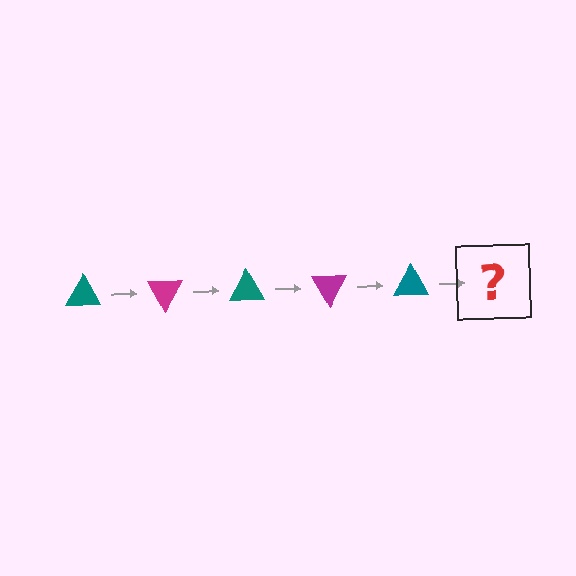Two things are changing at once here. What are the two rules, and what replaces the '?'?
The two rules are that it rotates 60 degrees each step and the color cycles through teal and magenta. The '?' should be a magenta triangle, rotated 300 degrees from the start.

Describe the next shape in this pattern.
It should be a magenta triangle, rotated 300 degrees from the start.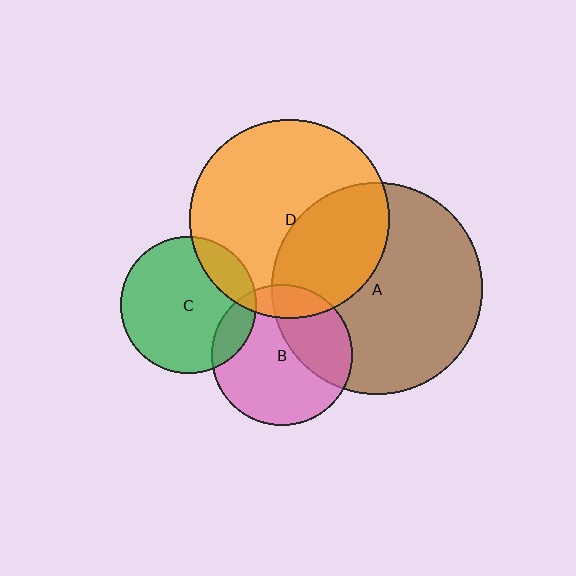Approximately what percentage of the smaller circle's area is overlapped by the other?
Approximately 15%.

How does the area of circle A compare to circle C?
Approximately 2.4 times.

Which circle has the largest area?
Circle A (brown).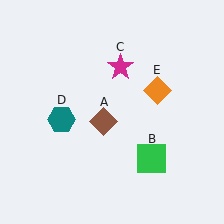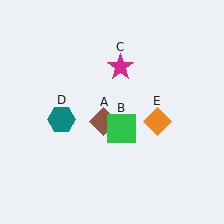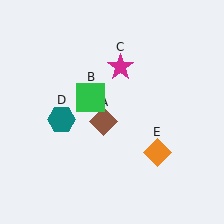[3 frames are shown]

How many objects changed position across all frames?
2 objects changed position: green square (object B), orange diamond (object E).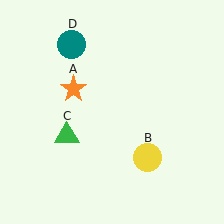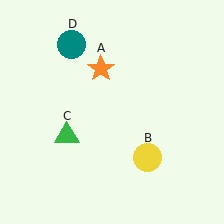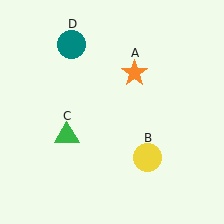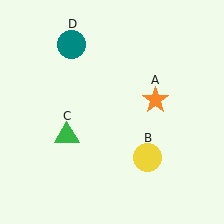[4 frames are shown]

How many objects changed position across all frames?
1 object changed position: orange star (object A).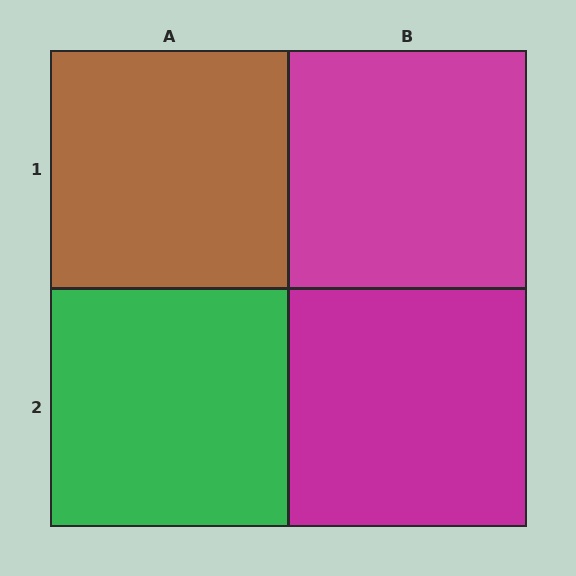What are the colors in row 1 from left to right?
Brown, magenta.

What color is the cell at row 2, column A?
Green.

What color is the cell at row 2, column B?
Magenta.